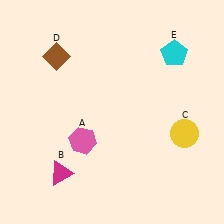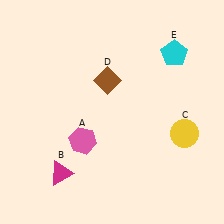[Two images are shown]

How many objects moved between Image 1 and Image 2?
1 object moved between the two images.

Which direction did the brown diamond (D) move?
The brown diamond (D) moved right.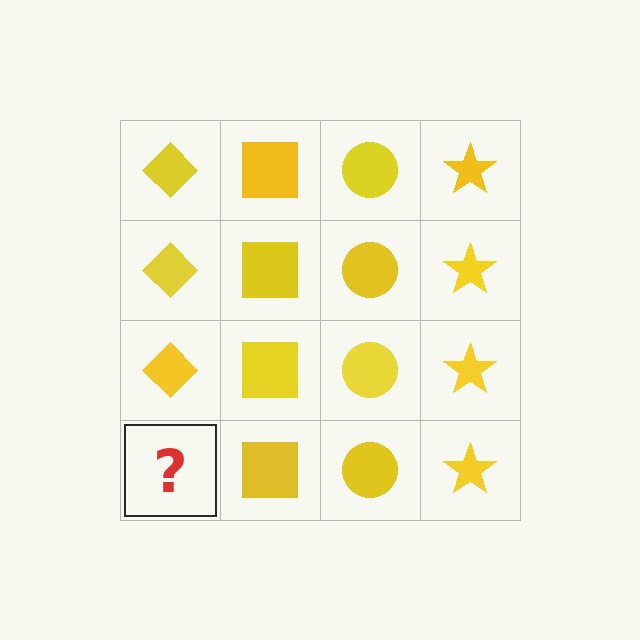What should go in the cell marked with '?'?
The missing cell should contain a yellow diamond.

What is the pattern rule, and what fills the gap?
The rule is that each column has a consistent shape. The gap should be filled with a yellow diamond.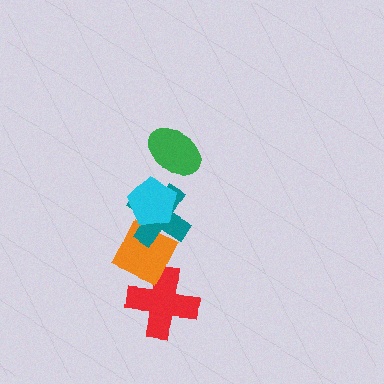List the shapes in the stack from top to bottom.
From top to bottom: the green ellipse, the cyan pentagon, the teal cross, the orange diamond, the red cross.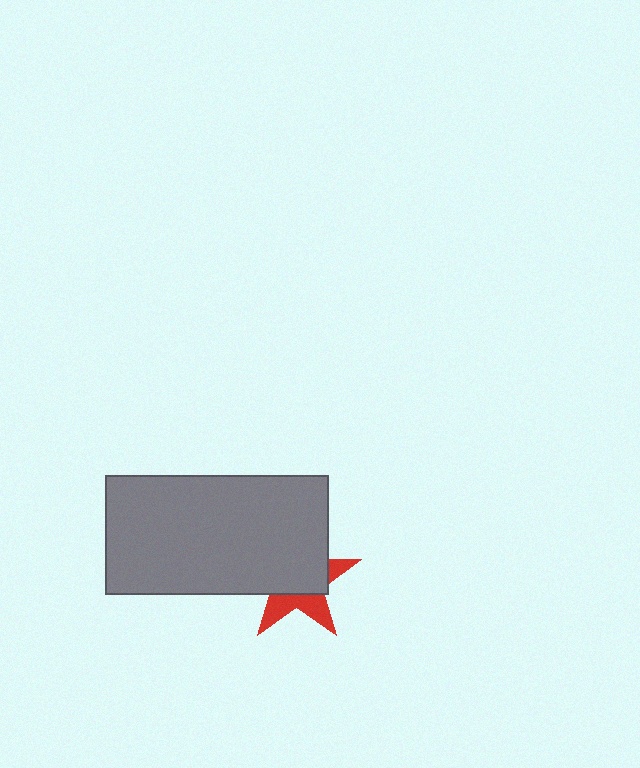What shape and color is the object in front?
The object in front is a gray rectangle.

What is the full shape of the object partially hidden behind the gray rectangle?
The partially hidden object is a red star.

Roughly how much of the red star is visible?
A small part of it is visible (roughly 37%).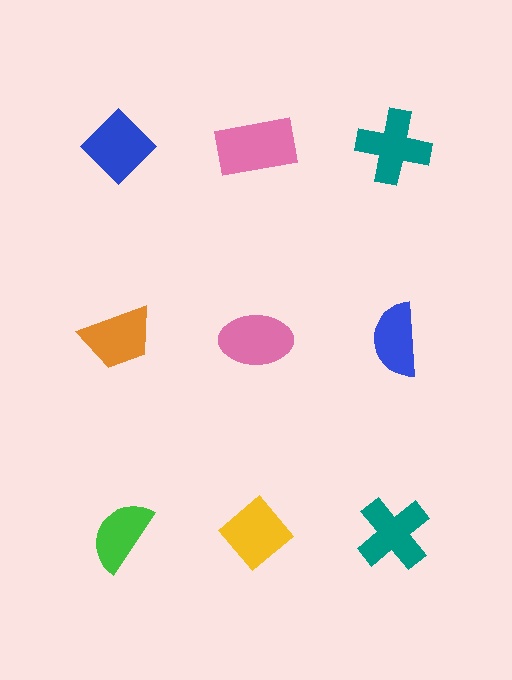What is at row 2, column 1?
An orange trapezoid.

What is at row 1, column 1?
A blue diamond.